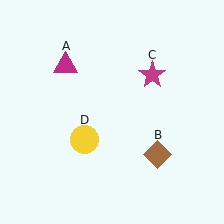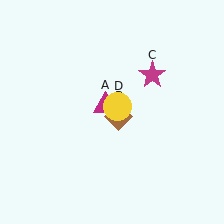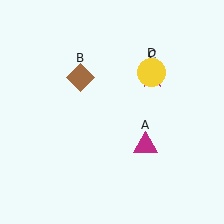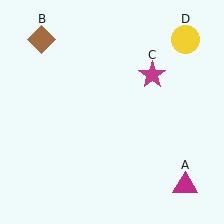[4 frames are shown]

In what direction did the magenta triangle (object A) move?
The magenta triangle (object A) moved down and to the right.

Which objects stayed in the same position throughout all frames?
Magenta star (object C) remained stationary.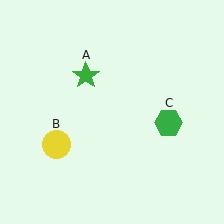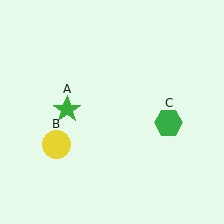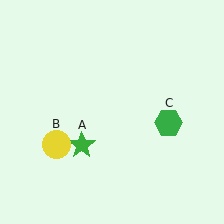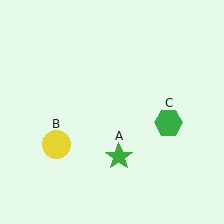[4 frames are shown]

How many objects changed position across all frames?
1 object changed position: green star (object A).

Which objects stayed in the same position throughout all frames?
Yellow circle (object B) and green hexagon (object C) remained stationary.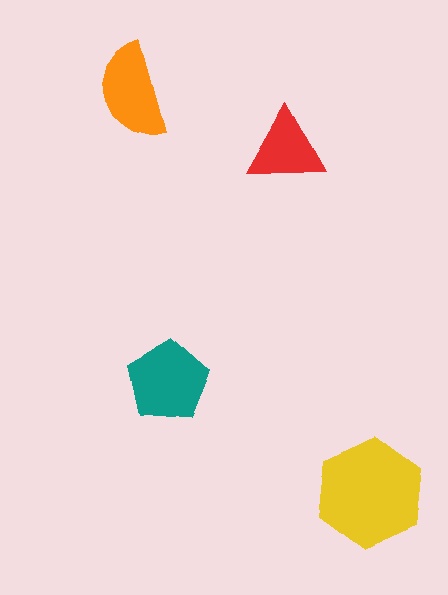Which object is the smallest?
The red triangle.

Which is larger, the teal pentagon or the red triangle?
The teal pentagon.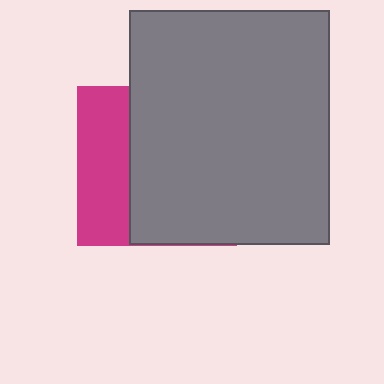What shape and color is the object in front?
The object in front is a gray rectangle.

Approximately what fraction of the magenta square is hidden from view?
Roughly 68% of the magenta square is hidden behind the gray rectangle.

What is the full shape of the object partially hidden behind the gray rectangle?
The partially hidden object is a magenta square.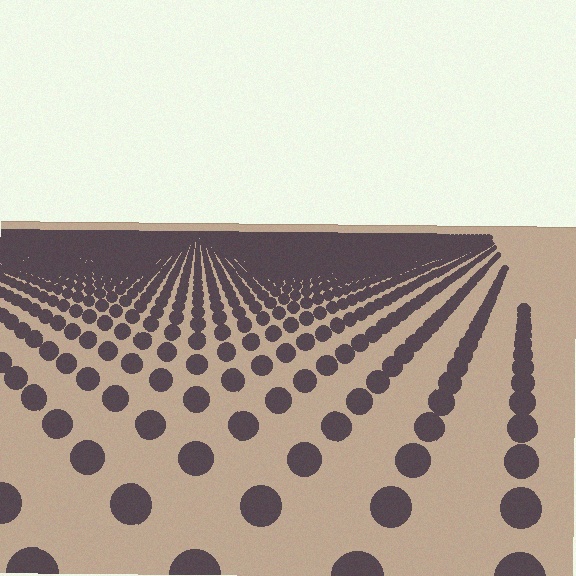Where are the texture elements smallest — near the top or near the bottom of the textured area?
Near the top.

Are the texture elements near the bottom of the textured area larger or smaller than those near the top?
Larger. Near the bottom, elements are closer to the viewer and appear at a bigger on-screen size.